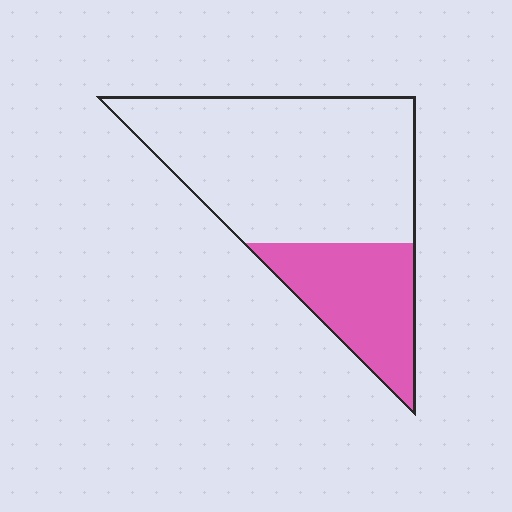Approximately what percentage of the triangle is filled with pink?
Approximately 30%.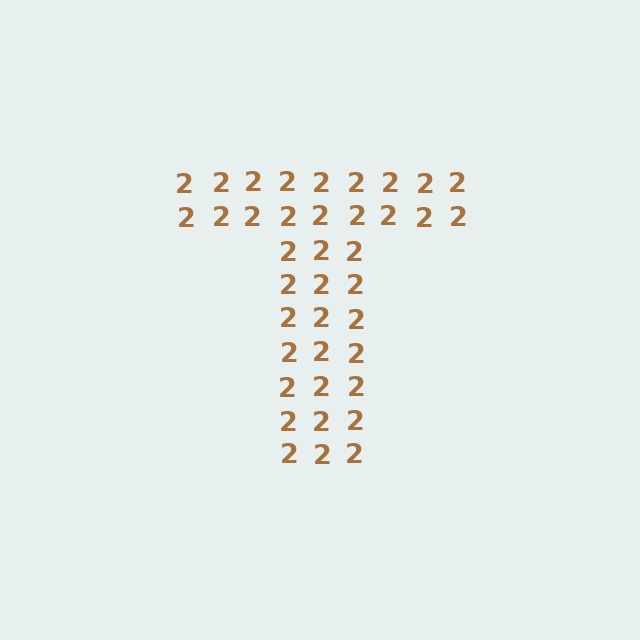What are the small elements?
The small elements are digit 2's.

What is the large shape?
The large shape is the letter T.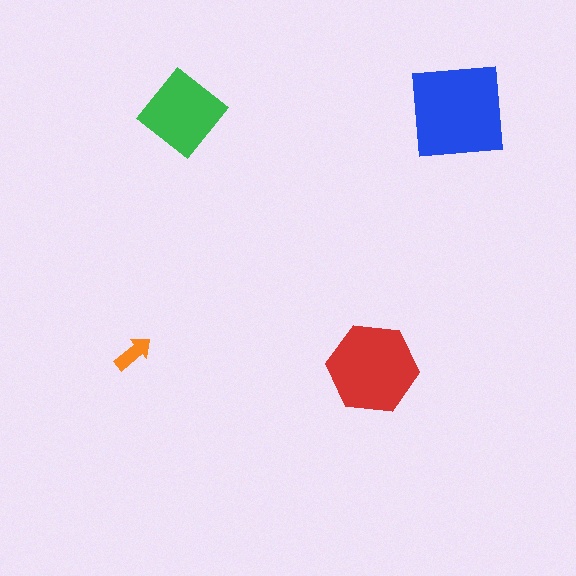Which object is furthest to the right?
The blue square is rightmost.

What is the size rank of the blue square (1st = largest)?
1st.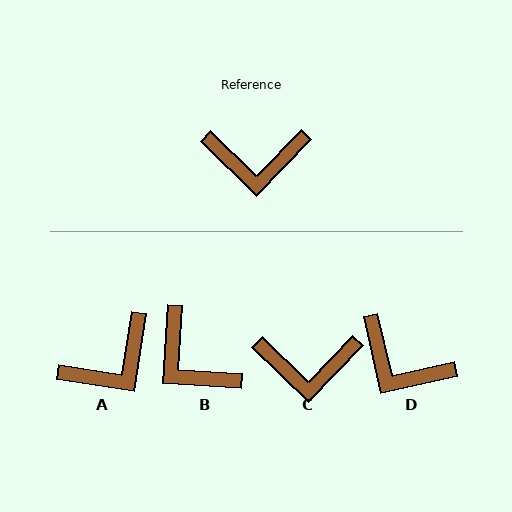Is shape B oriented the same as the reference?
No, it is off by about 50 degrees.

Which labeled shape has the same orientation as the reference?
C.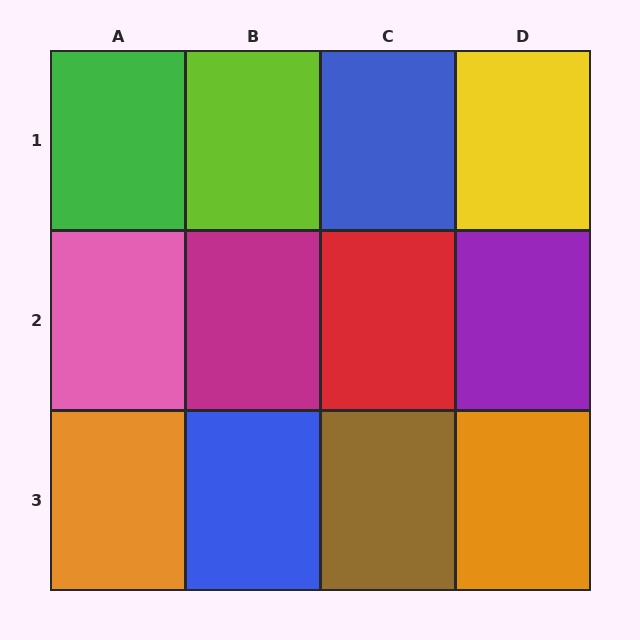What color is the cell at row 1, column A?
Green.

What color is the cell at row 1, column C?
Blue.